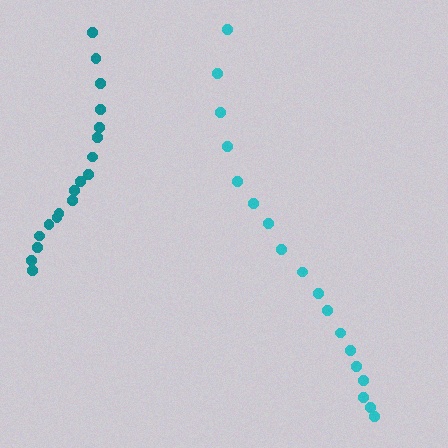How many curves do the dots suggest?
There are 2 distinct paths.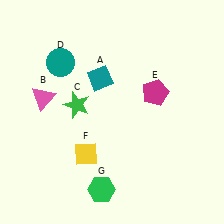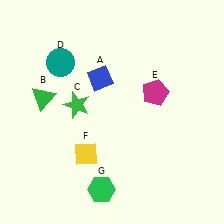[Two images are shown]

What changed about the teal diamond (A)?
In Image 1, A is teal. In Image 2, it changed to blue.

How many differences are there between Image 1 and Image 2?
There are 2 differences between the two images.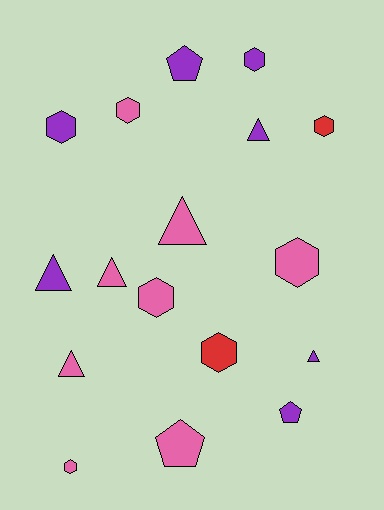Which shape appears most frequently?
Hexagon, with 8 objects.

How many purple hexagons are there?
There are 2 purple hexagons.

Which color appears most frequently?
Pink, with 8 objects.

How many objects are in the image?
There are 17 objects.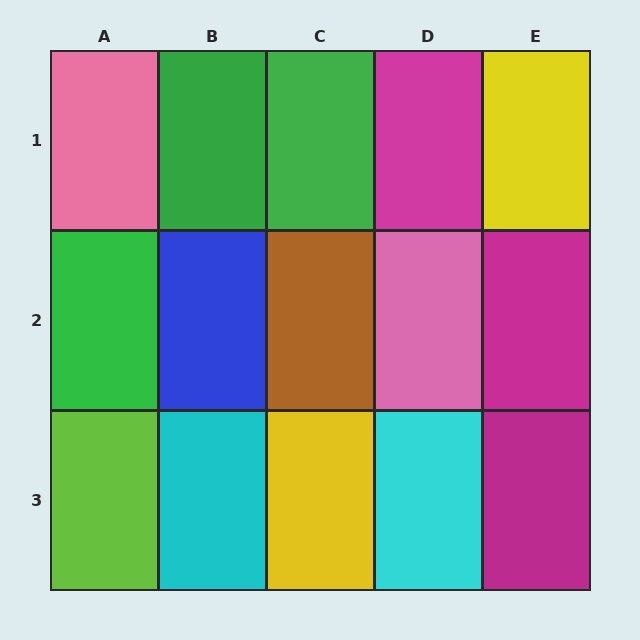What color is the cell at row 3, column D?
Cyan.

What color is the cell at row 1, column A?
Pink.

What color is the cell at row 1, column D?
Magenta.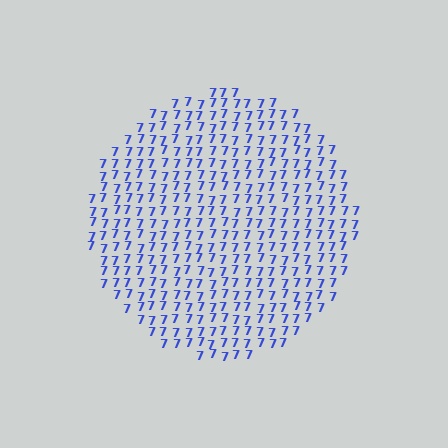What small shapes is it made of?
It is made of small digit 7's.